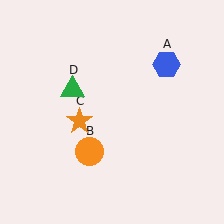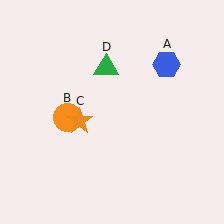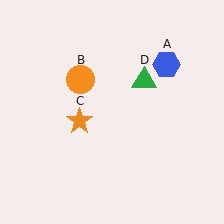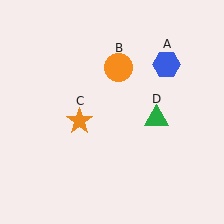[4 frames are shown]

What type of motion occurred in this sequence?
The orange circle (object B), green triangle (object D) rotated clockwise around the center of the scene.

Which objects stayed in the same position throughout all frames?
Blue hexagon (object A) and orange star (object C) remained stationary.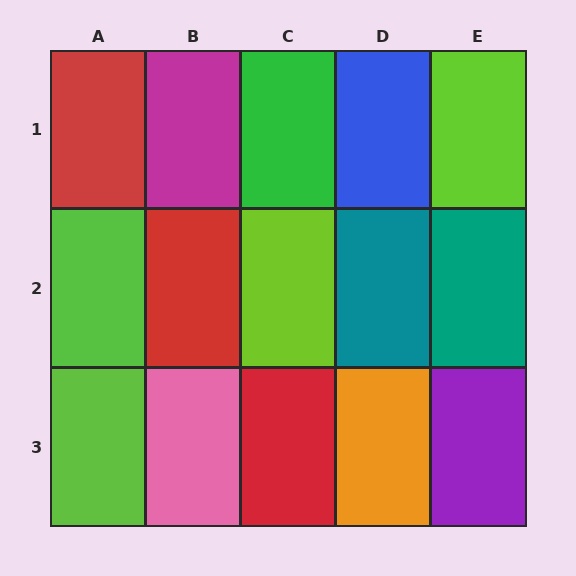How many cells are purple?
1 cell is purple.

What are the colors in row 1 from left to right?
Red, magenta, green, blue, lime.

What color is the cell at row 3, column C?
Red.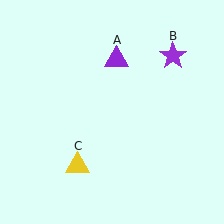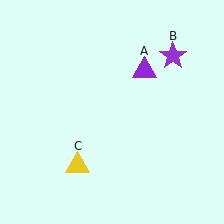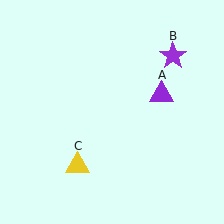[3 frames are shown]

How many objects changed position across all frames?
1 object changed position: purple triangle (object A).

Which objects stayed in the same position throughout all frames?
Purple star (object B) and yellow triangle (object C) remained stationary.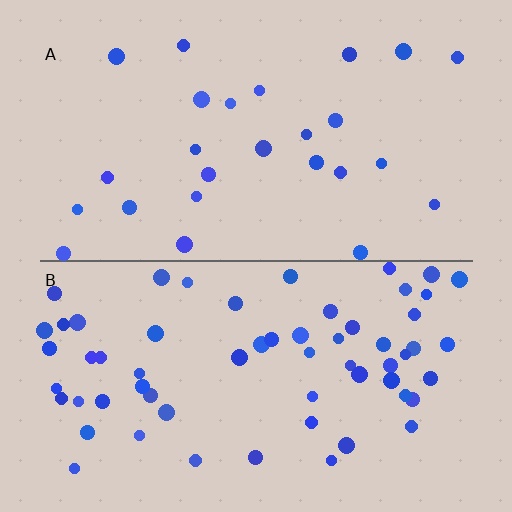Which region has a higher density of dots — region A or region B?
B (the bottom).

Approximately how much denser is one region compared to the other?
Approximately 2.4× — region B over region A.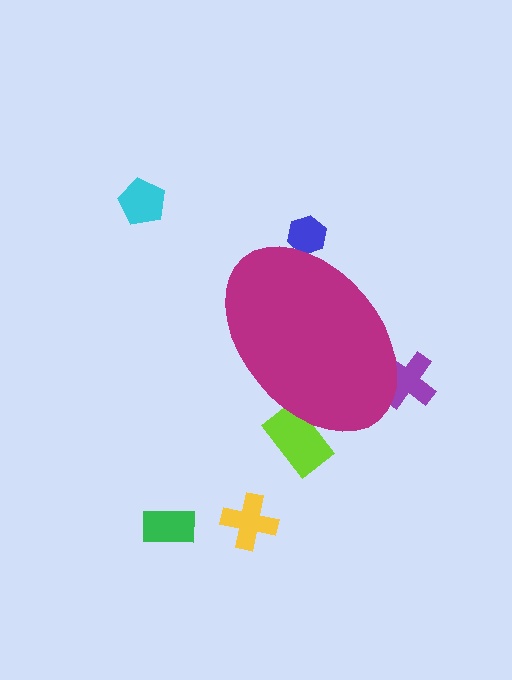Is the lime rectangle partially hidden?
Yes, the lime rectangle is partially hidden behind the magenta ellipse.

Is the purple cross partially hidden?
Yes, the purple cross is partially hidden behind the magenta ellipse.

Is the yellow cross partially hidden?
No, the yellow cross is fully visible.